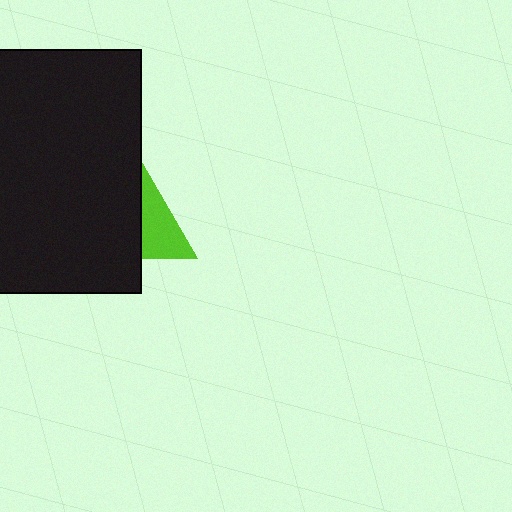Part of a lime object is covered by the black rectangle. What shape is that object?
It is a triangle.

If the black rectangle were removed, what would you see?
You would see the complete lime triangle.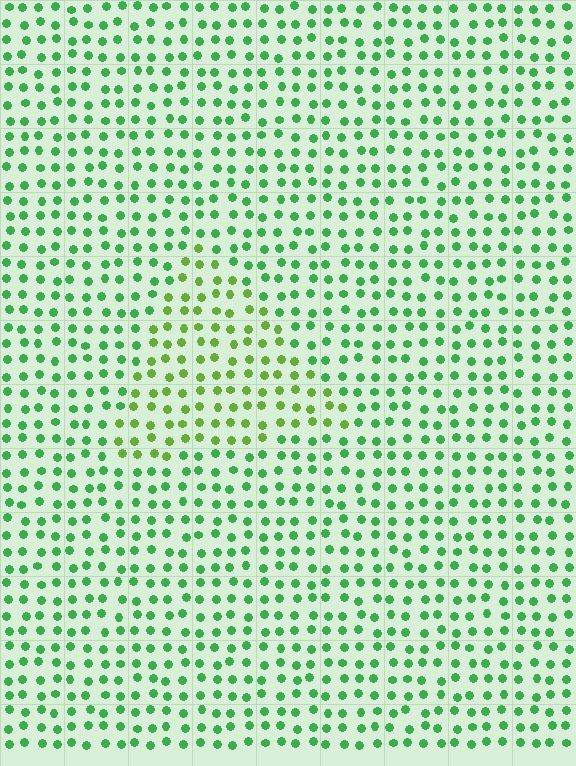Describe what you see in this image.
The image is filled with small green elements in a uniform arrangement. A triangle-shaped region is visible where the elements are tinted to a slightly different hue, forming a subtle color boundary.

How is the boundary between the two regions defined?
The boundary is defined purely by a slight shift in hue (about 35 degrees). Spacing, size, and orientation are identical on both sides.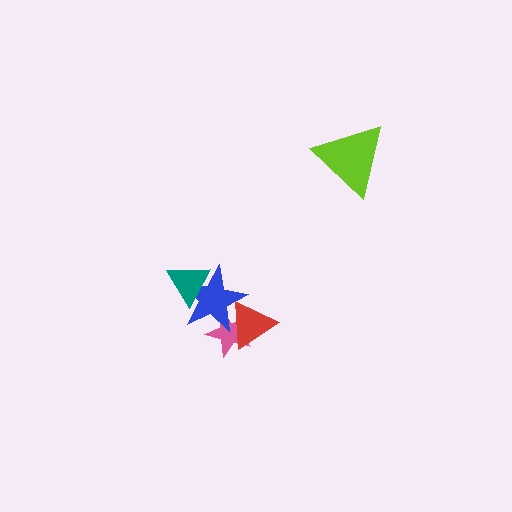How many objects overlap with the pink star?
2 objects overlap with the pink star.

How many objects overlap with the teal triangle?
1 object overlaps with the teal triangle.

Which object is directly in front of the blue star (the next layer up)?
The red triangle is directly in front of the blue star.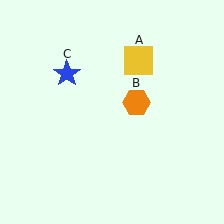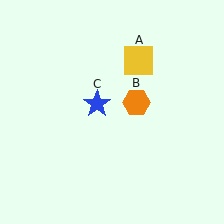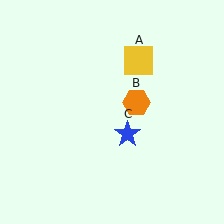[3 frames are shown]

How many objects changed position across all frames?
1 object changed position: blue star (object C).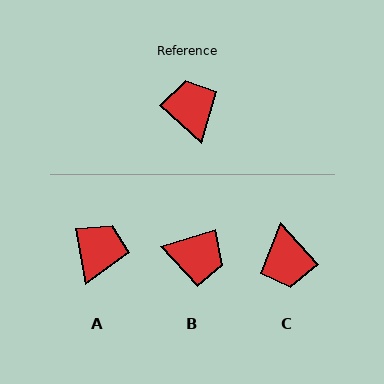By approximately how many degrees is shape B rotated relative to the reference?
Approximately 121 degrees clockwise.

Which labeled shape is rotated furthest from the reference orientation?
C, about 175 degrees away.